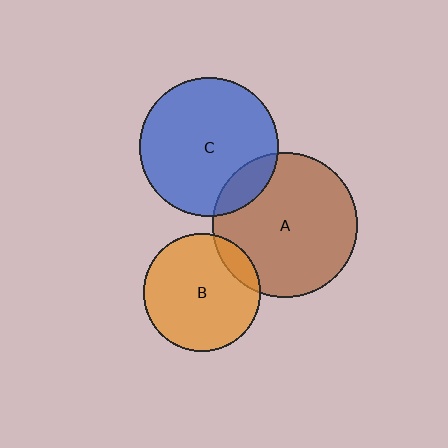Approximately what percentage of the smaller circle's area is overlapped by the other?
Approximately 10%.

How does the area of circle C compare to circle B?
Approximately 1.4 times.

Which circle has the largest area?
Circle A (brown).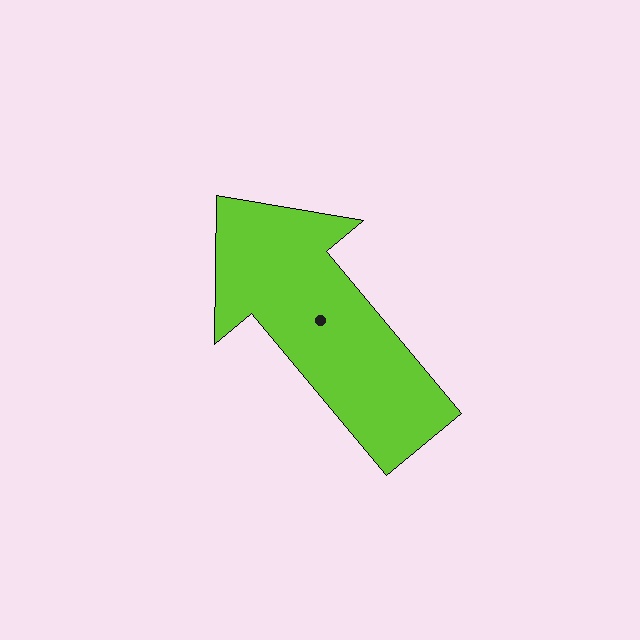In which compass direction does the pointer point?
Northwest.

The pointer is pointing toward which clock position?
Roughly 11 o'clock.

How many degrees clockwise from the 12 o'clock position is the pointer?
Approximately 320 degrees.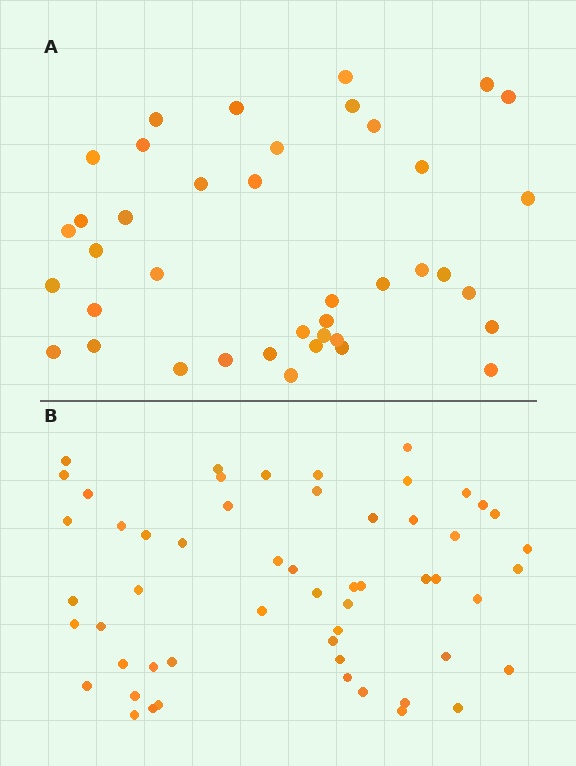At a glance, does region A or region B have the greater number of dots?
Region B (the bottom region) has more dots.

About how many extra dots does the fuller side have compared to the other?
Region B has approximately 15 more dots than region A.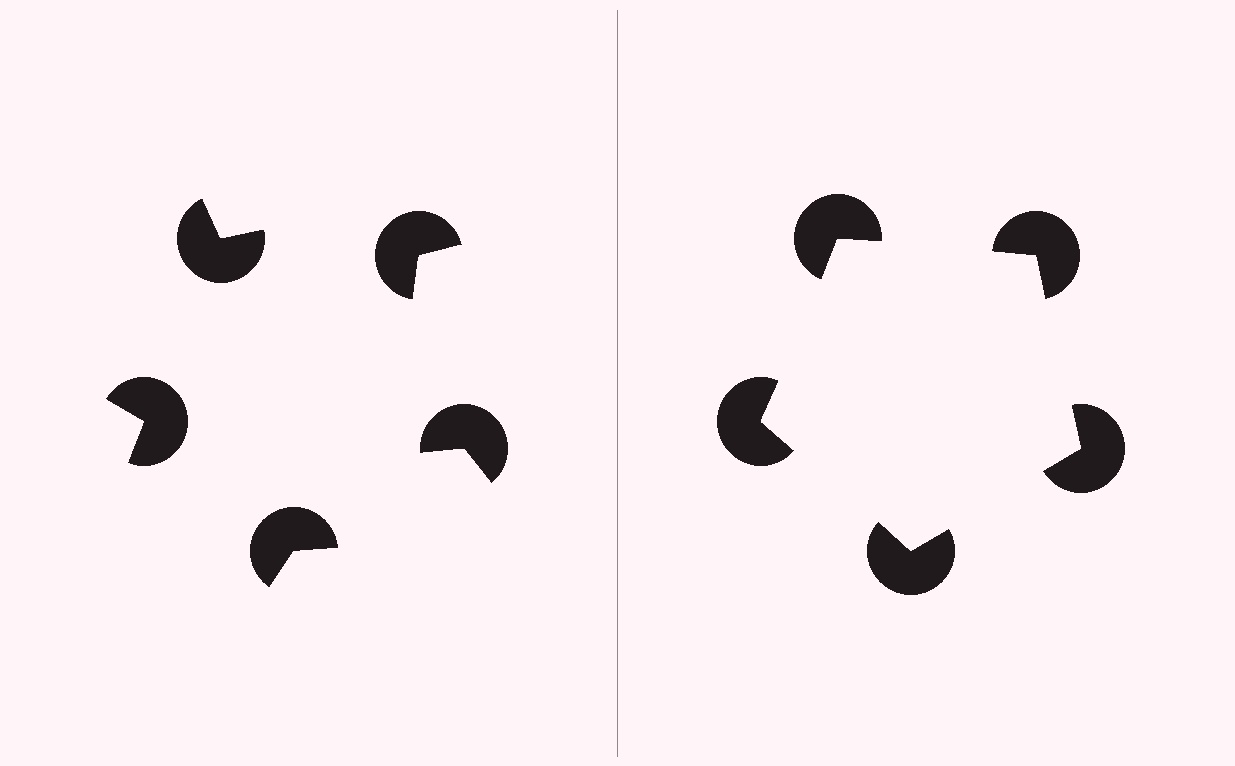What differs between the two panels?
The pac-man discs are positioned identically on both sides; only the wedge orientations differ. On the right they align to a pentagon; on the left they are misaligned.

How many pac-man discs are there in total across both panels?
10 — 5 on each side.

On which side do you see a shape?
An illusory pentagon appears on the right side. On the left side the wedge cuts are rotated, so no coherent shape forms.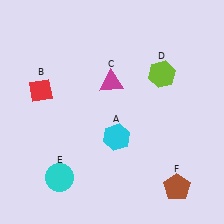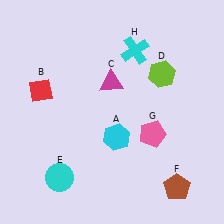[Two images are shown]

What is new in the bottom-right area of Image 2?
A pink pentagon (G) was added in the bottom-right area of Image 2.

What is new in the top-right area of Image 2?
A cyan cross (H) was added in the top-right area of Image 2.